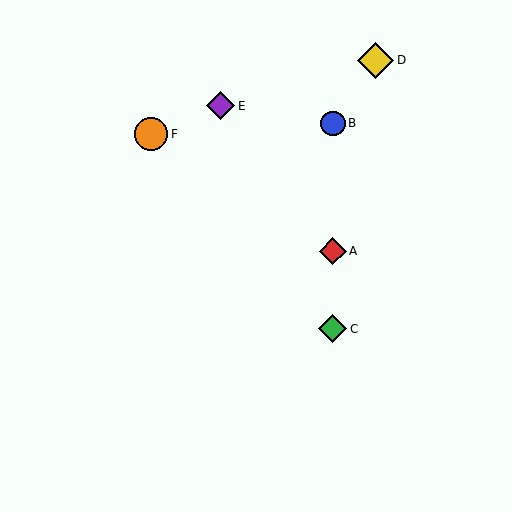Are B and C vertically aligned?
Yes, both are at x≈333.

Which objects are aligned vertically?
Objects A, B, C are aligned vertically.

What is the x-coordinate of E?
Object E is at x≈221.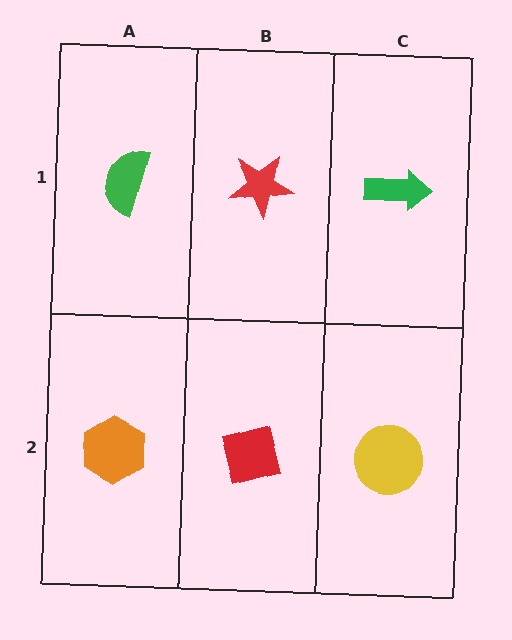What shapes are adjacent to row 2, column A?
A green semicircle (row 1, column A), a red square (row 2, column B).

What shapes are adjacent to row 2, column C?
A green arrow (row 1, column C), a red square (row 2, column B).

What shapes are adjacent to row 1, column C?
A yellow circle (row 2, column C), a red star (row 1, column B).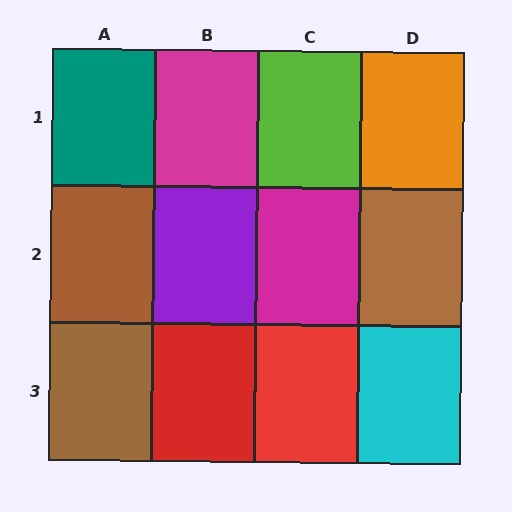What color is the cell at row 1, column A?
Teal.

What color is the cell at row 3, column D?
Cyan.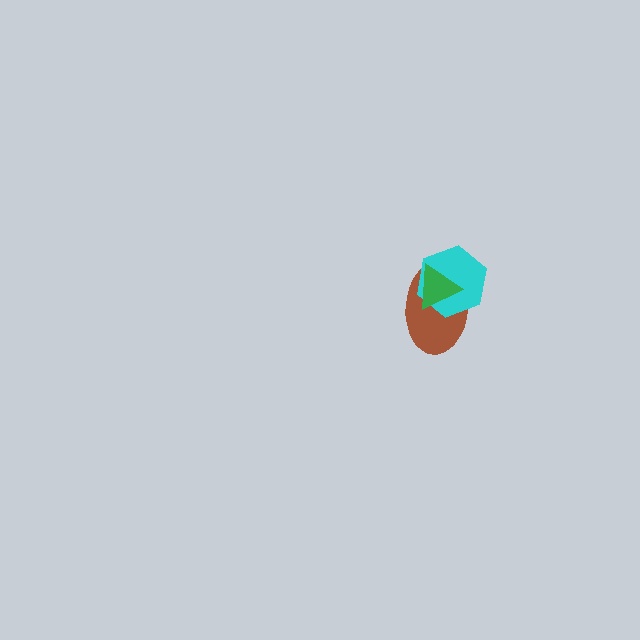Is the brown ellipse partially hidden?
Yes, it is partially covered by another shape.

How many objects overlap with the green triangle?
2 objects overlap with the green triangle.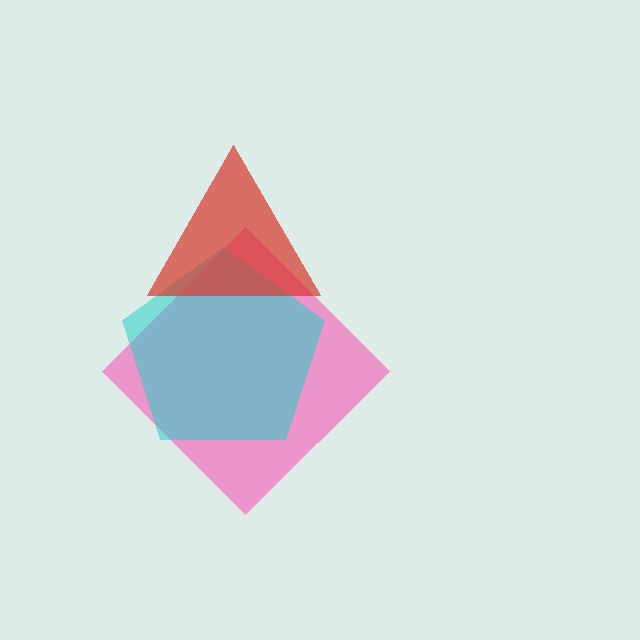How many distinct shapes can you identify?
There are 3 distinct shapes: a pink diamond, a cyan pentagon, a red triangle.